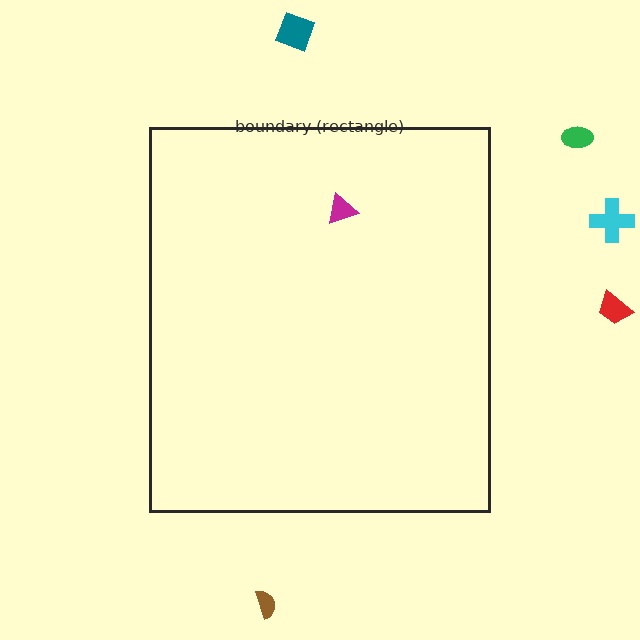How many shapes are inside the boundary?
1 inside, 5 outside.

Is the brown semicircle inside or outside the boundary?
Outside.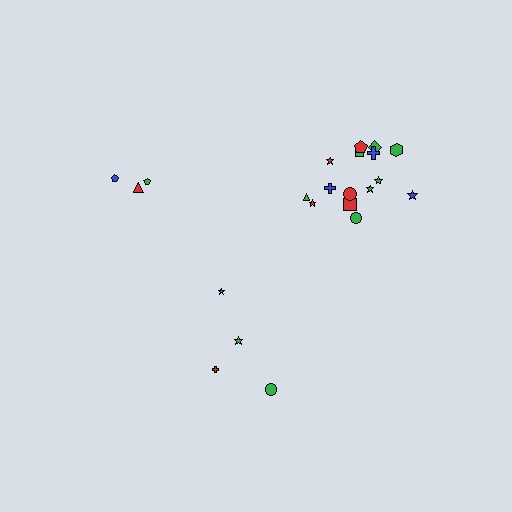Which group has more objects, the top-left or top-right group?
The top-right group.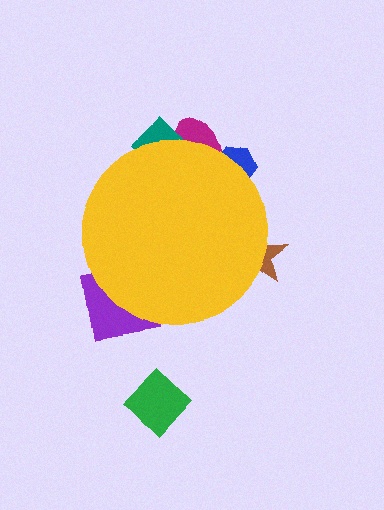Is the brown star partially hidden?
Yes, the brown star is partially hidden behind the yellow circle.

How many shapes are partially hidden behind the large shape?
5 shapes are partially hidden.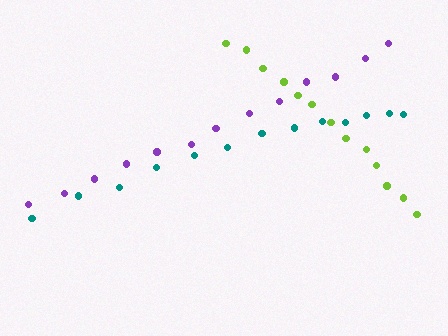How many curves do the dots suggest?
There are 3 distinct paths.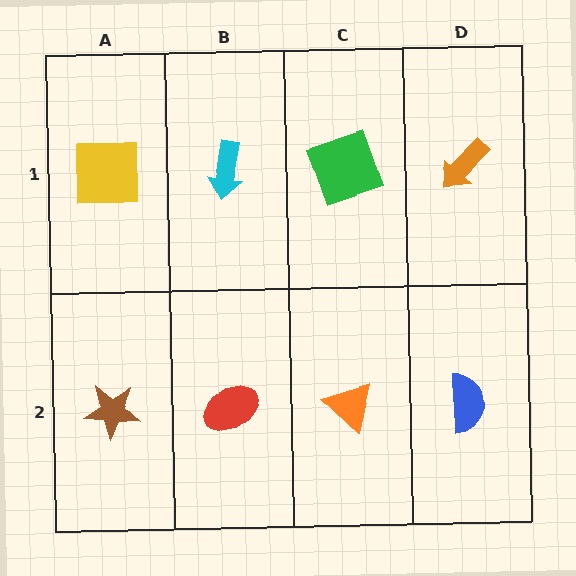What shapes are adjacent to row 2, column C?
A green square (row 1, column C), a red ellipse (row 2, column B), a blue semicircle (row 2, column D).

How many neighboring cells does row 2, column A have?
2.